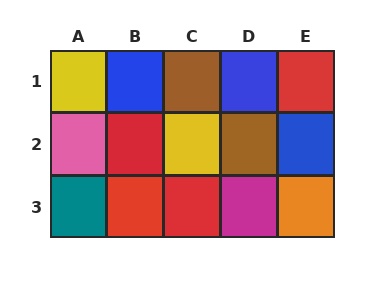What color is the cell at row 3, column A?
Teal.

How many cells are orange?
1 cell is orange.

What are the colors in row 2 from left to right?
Pink, red, yellow, brown, blue.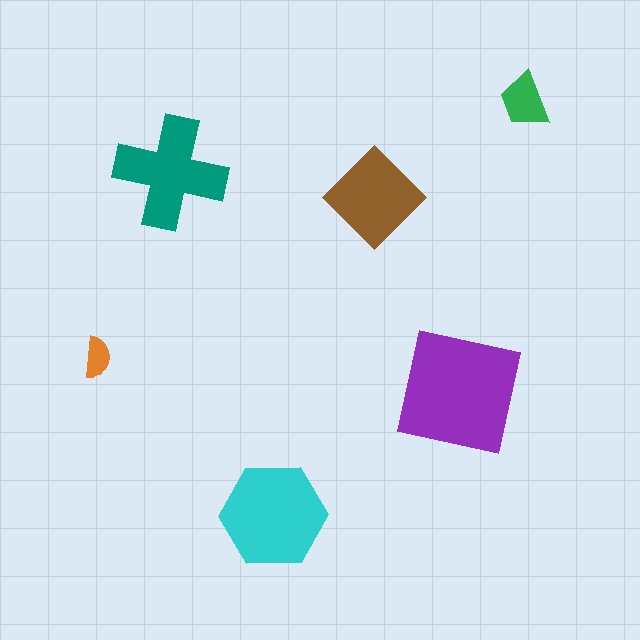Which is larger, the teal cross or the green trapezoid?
The teal cross.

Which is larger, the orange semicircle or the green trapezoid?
The green trapezoid.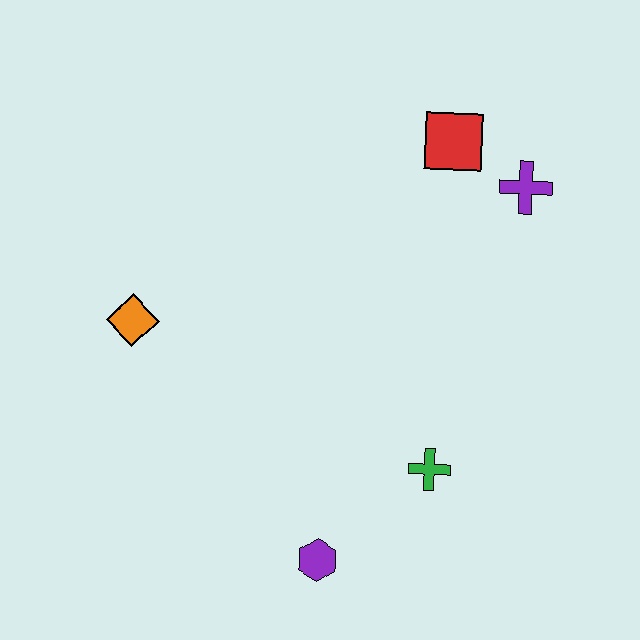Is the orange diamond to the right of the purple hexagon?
No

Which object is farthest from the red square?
The purple hexagon is farthest from the red square.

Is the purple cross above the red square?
No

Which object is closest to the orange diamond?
The purple hexagon is closest to the orange diamond.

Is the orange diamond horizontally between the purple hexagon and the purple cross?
No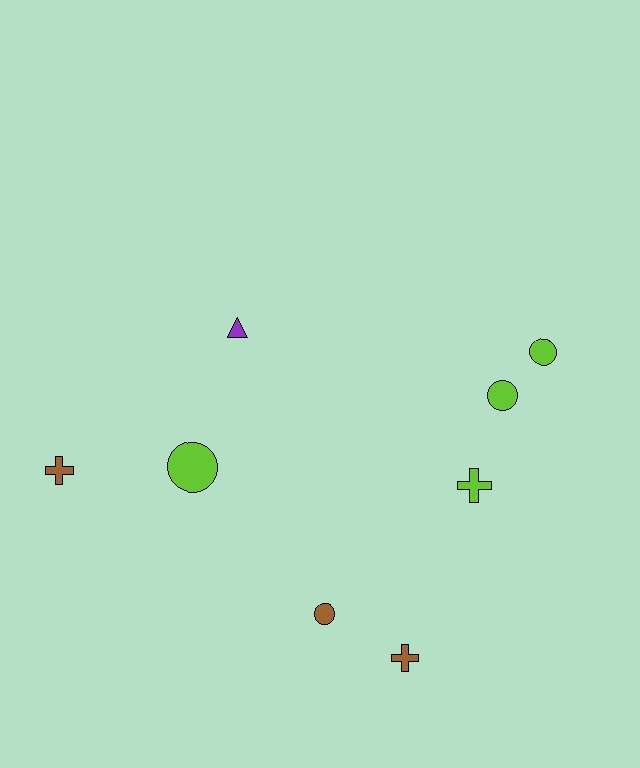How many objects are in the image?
There are 8 objects.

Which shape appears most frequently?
Circle, with 4 objects.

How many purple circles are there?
There are no purple circles.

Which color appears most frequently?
Lime, with 4 objects.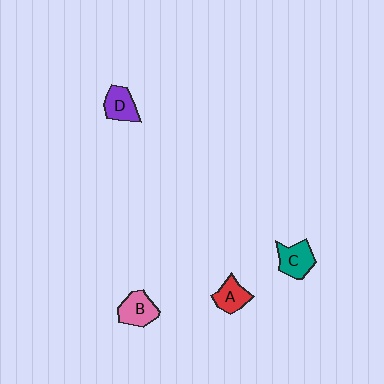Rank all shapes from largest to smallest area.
From largest to smallest: B (pink), C (teal), D (purple), A (red).